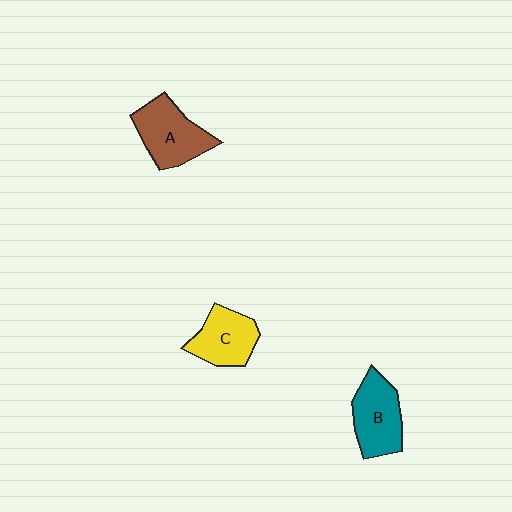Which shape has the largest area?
Shape A (brown).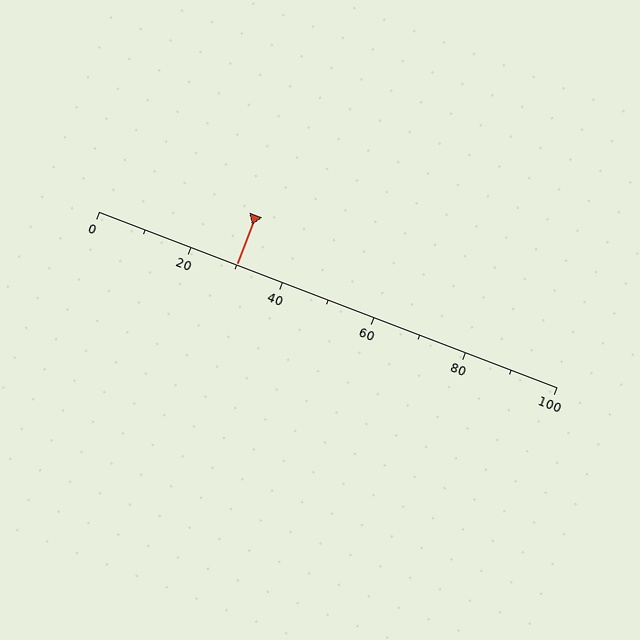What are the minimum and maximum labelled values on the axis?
The axis runs from 0 to 100.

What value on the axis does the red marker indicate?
The marker indicates approximately 30.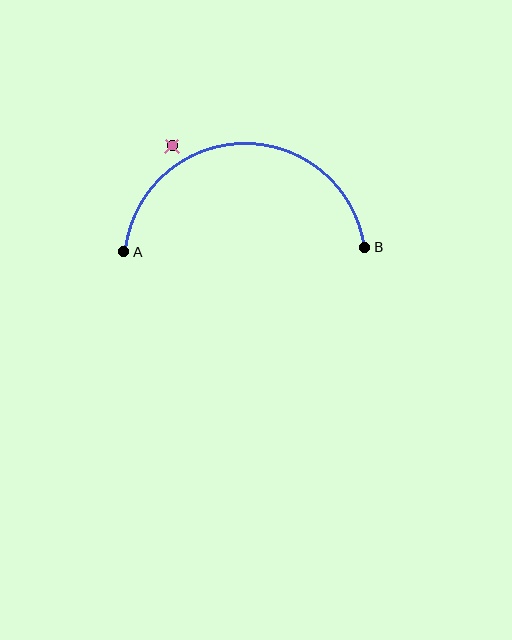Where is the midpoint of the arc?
The arc midpoint is the point on the curve farthest from the straight line joining A and B. It sits above that line.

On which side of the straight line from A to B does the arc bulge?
The arc bulges above the straight line connecting A and B.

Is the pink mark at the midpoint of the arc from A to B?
No — the pink mark does not lie on the arc at all. It sits slightly outside the curve.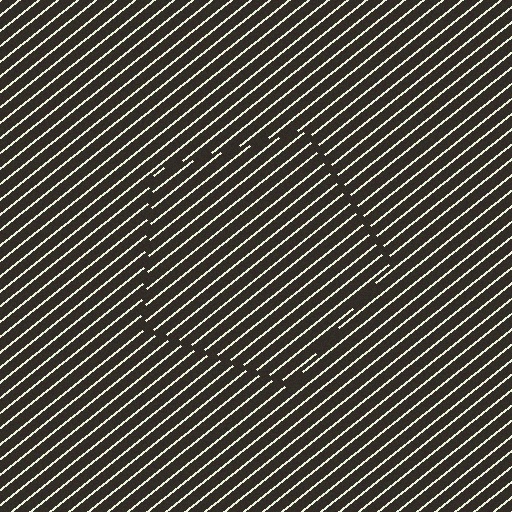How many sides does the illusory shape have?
5 sides — the line-ends trace a pentagon.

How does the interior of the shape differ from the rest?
The interior of the shape contains the same grating, shifted by half a period — the contour is defined by the phase discontinuity where line-ends from the inner and outer gratings abut.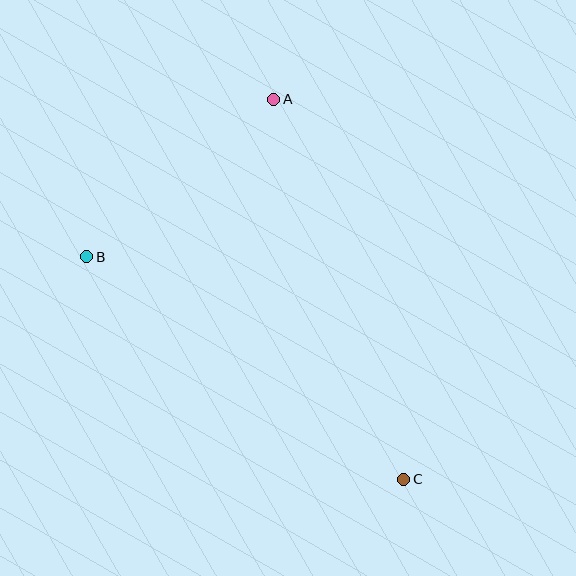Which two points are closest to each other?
Points A and B are closest to each other.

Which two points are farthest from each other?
Points A and C are farthest from each other.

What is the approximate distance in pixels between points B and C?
The distance between B and C is approximately 387 pixels.